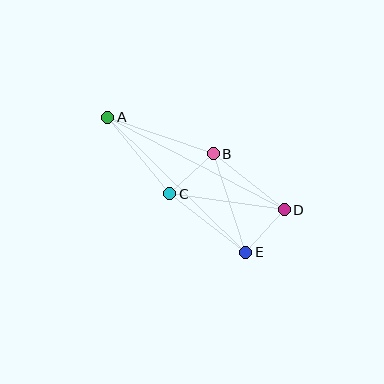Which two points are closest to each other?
Points D and E are closest to each other.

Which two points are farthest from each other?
Points A and D are farthest from each other.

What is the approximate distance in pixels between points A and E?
The distance between A and E is approximately 193 pixels.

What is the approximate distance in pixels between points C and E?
The distance between C and E is approximately 96 pixels.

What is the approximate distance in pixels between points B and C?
The distance between B and C is approximately 59 pixels.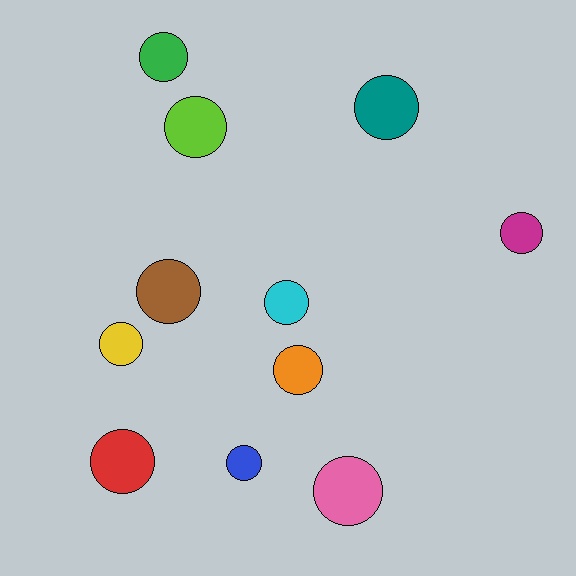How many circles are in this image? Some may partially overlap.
There are 11 circles.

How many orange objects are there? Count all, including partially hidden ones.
There is 1 orange object.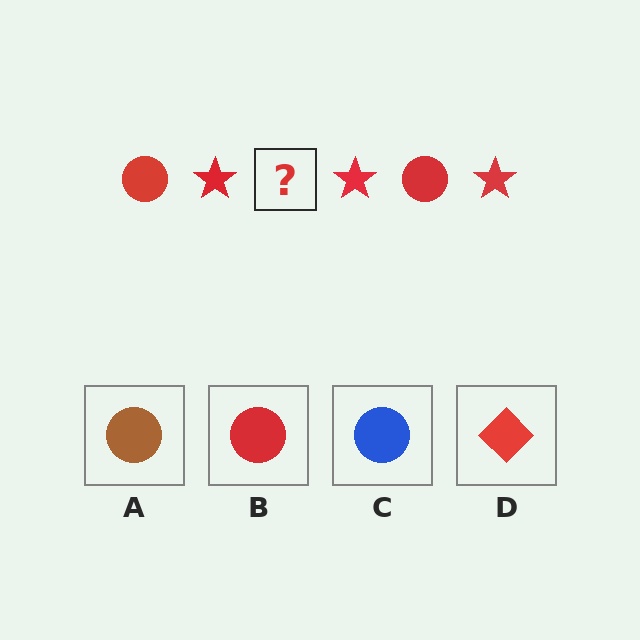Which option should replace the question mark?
Option B.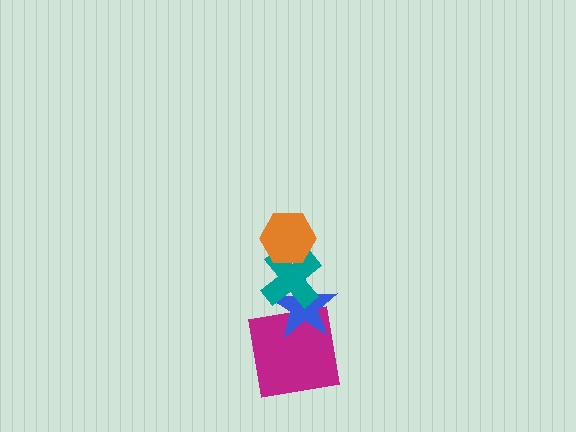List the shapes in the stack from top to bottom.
From top to bottom: the orange hexagon, the teal cross, the blue star, the magenta square.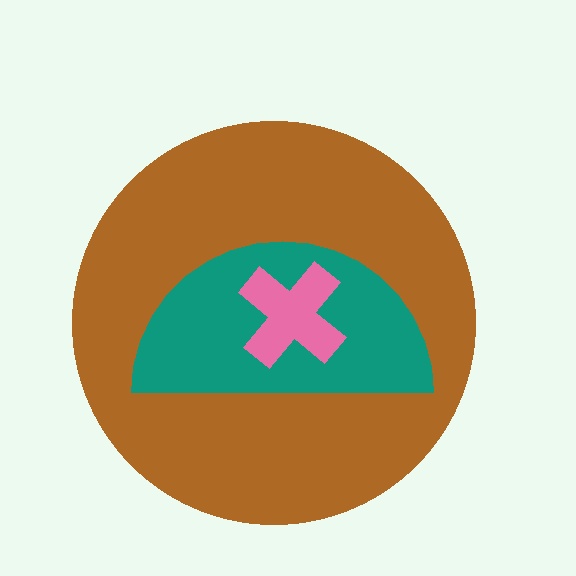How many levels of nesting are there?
3.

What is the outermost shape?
The brown circle.